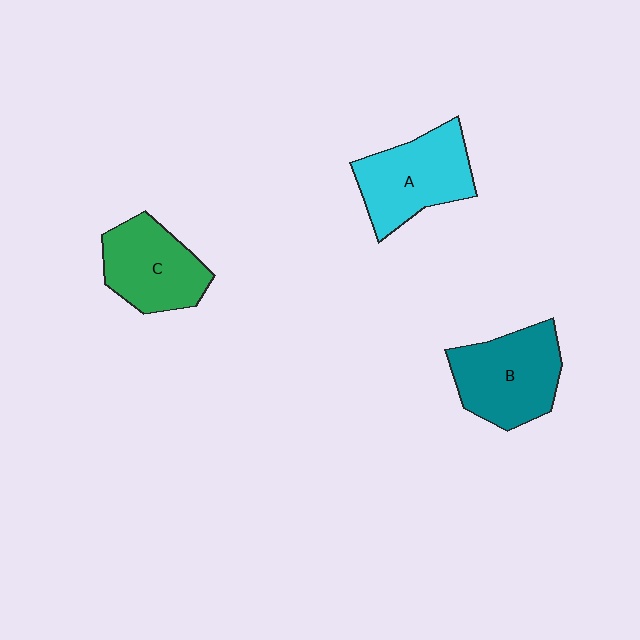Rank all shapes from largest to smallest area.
From largest to smallest: B (teal), A (cyan), C (green).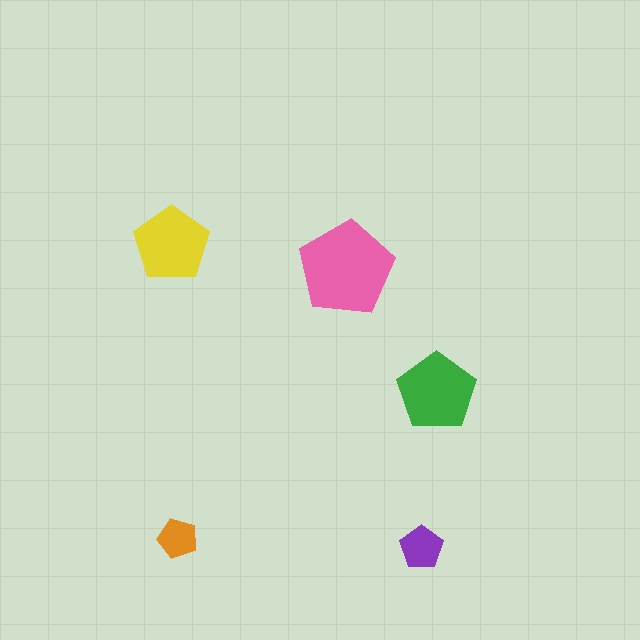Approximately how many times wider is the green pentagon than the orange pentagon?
About 2 times wider.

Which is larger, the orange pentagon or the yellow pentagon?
The yellow one.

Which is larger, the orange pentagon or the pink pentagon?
The pink one.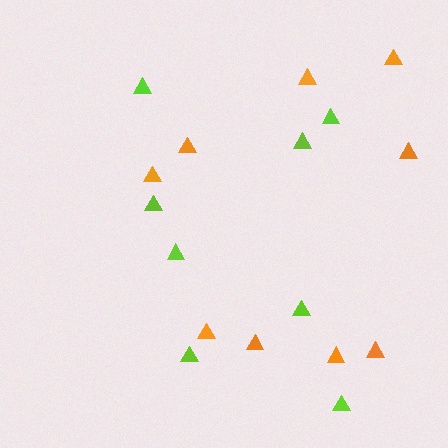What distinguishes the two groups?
There are 2 groups: one group of lime triangles (8) and one group of orange triangles (9).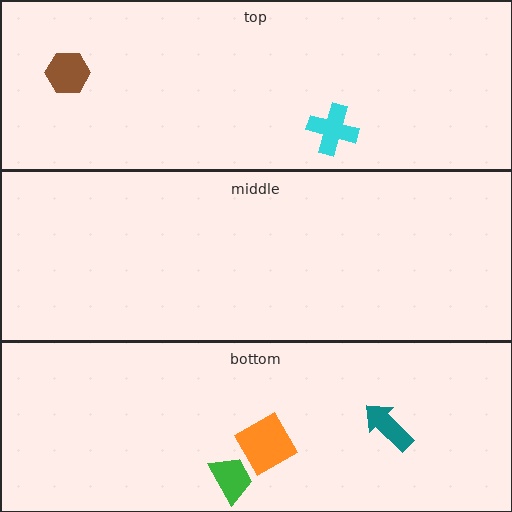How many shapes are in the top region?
2.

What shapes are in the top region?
The brown hexagon, the cyan cross.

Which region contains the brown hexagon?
The top region.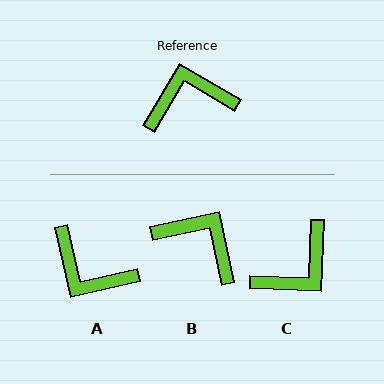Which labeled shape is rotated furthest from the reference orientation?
C, about 152 degrees away.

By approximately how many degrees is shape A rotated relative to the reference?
Approximately 133 degrees counter-clockwise.